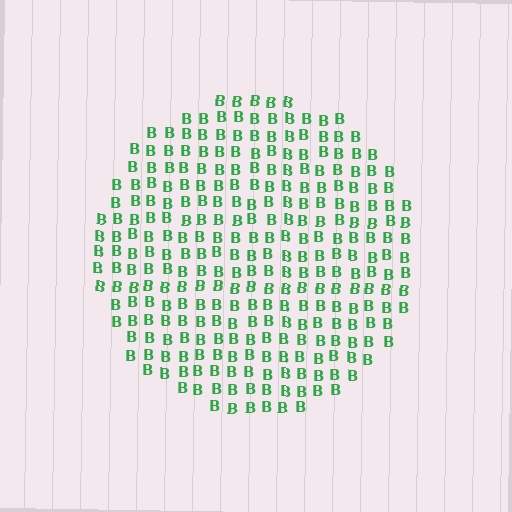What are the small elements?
The small elements are letter B's.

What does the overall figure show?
The overall figure shows a circle.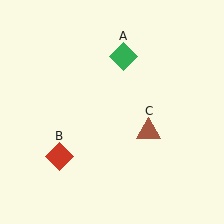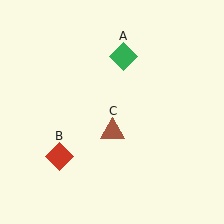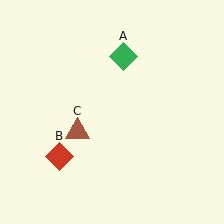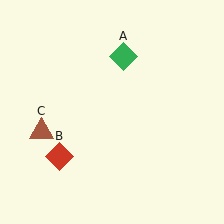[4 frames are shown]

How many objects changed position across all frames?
1 object changed position: brown triangle (object C).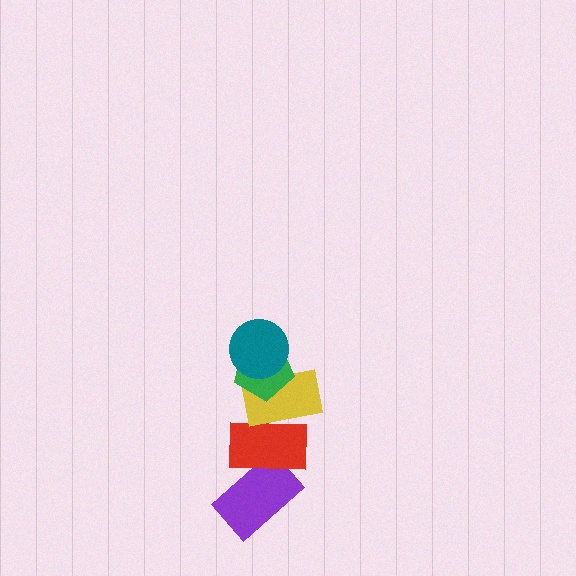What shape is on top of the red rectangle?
The yellow rectangle is on top of the red rectangle.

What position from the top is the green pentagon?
The green pentagon is 2nd from the top.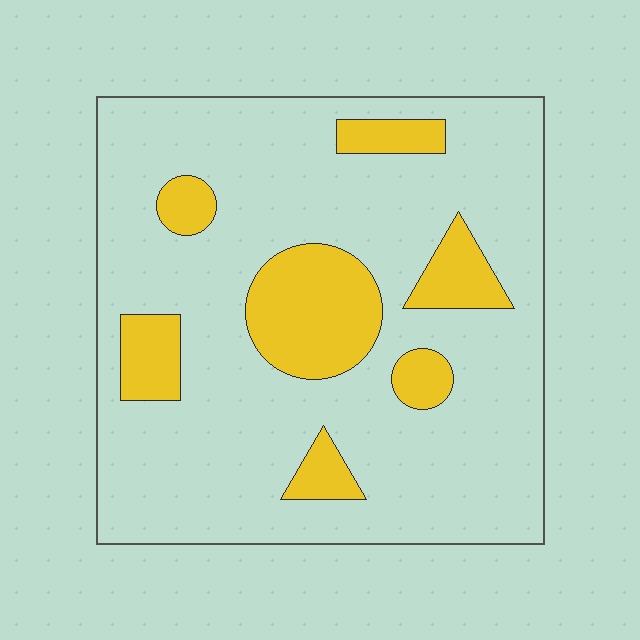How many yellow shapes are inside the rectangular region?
7.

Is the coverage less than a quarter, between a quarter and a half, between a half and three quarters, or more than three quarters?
Less than a quarter.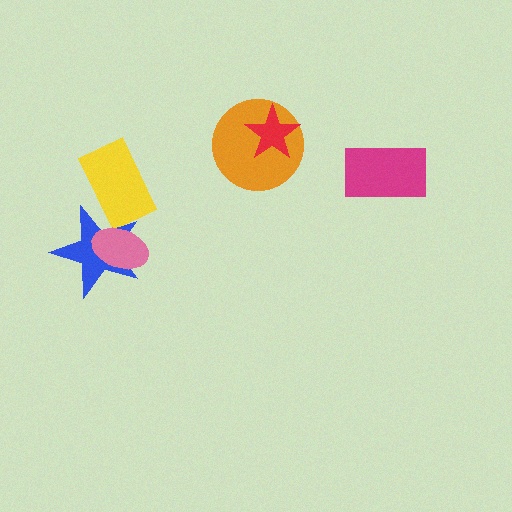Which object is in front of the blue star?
The pink ellipse is in front of the blue star.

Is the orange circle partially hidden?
Yes, it is partially covered by another shape.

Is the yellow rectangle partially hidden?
Yes, it is partially covered by another shape.